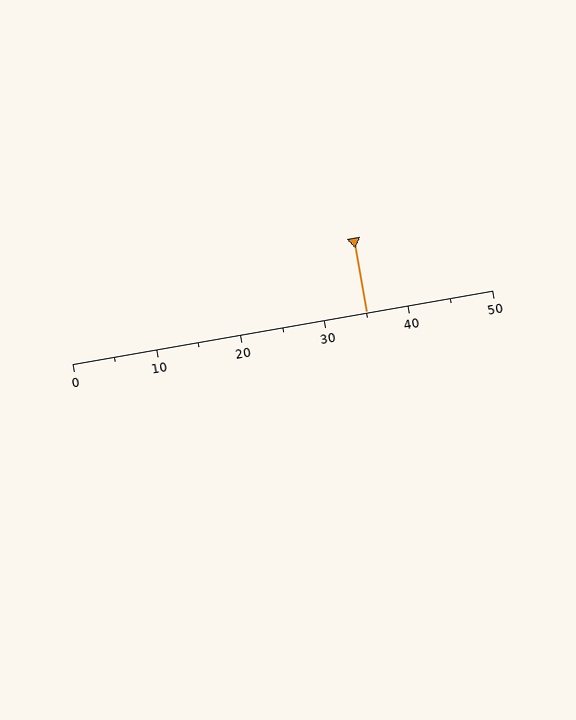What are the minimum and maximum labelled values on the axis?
The axis runs from 0 to 50.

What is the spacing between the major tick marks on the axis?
The major ticks are spaced 10 apart.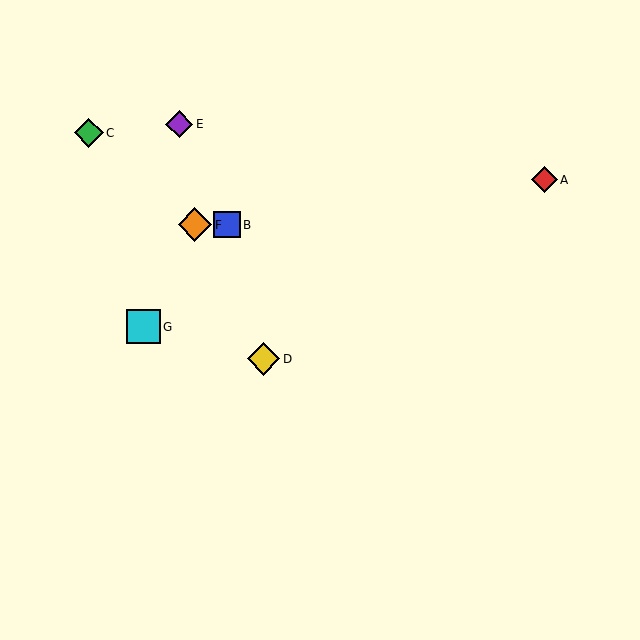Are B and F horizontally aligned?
Yes, both are at y≈225.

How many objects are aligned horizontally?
2 objects (B, F) are aligned horizontally.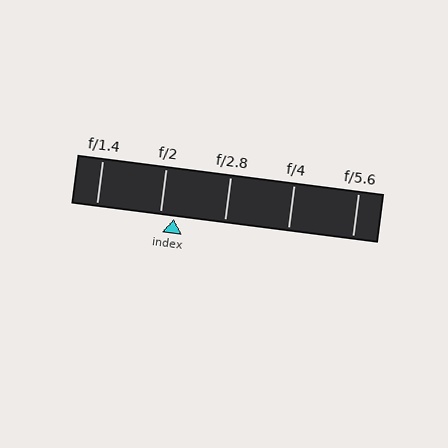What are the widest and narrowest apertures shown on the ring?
The widest aperture shown is f/1.4 and the narrowest is f/5.6.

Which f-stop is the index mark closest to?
The index mark is closest to f/2.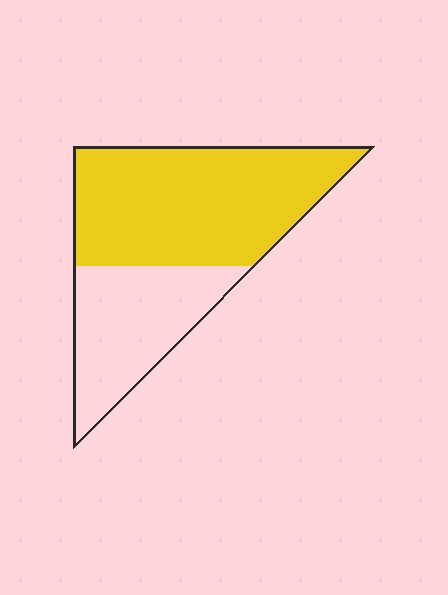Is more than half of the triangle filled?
Yes.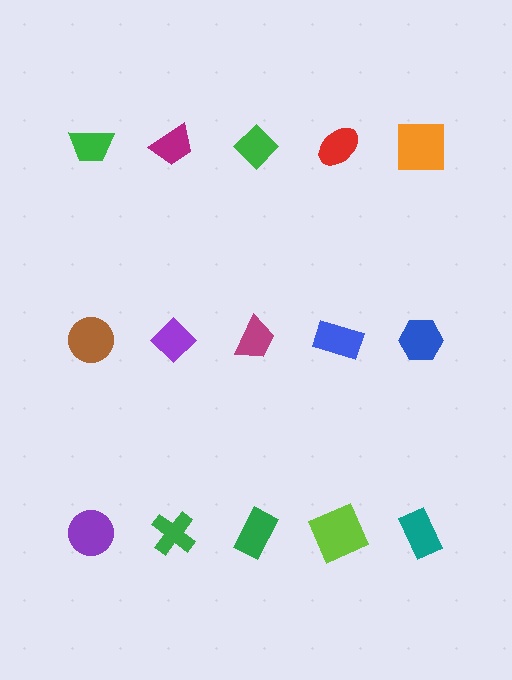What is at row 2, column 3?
A magenta trapezoid.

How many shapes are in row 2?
5 shapes.